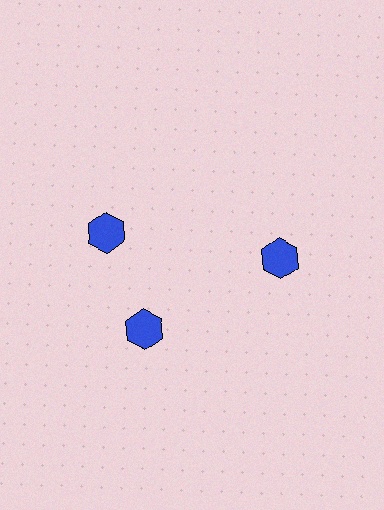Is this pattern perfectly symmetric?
No. The 3 blue hexagons are arranged in a ring, but one element near the 11 o'clock position is rotated out of alignment along the ring, breaking the 3-fold rotational symmetry.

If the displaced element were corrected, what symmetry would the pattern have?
It would have 3-fold rotational symmetry — the pattern would map onto itself every 120 degrees.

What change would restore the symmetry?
The symmetry would be restored by rotating it back into even spacing with its neighbors so that all 3 hexagons sit at equal angles and equal distance from the center.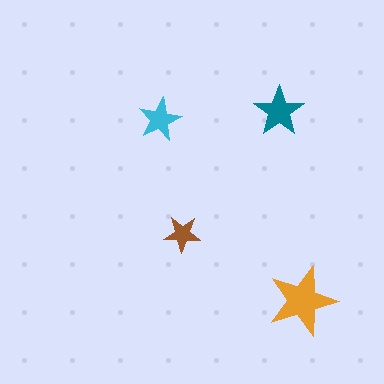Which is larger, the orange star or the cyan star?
The orange one.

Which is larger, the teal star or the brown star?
The teal one.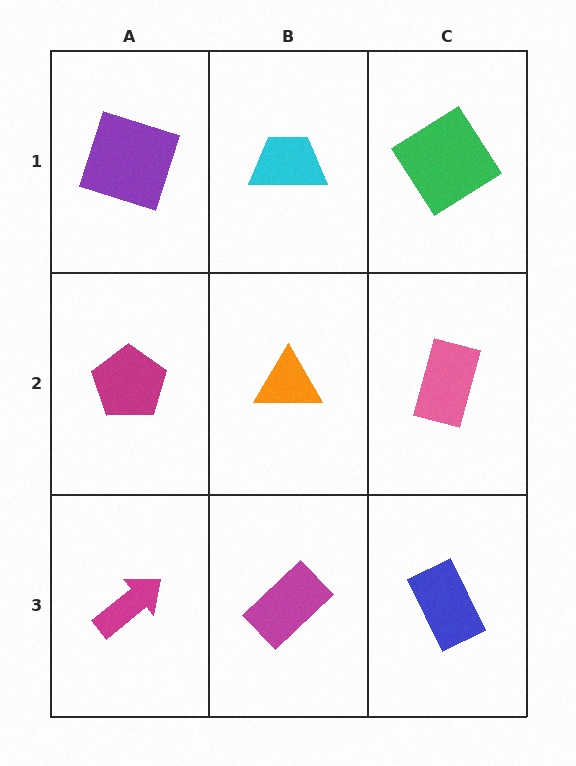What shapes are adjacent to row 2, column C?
A green diamond (row 1, column C), a blue rectangle (row 3, column C), an orange triangle (row 2, column B).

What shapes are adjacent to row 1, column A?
A magenta pentagon (row 2, column A), a cyan trapezoid (row 1, column B).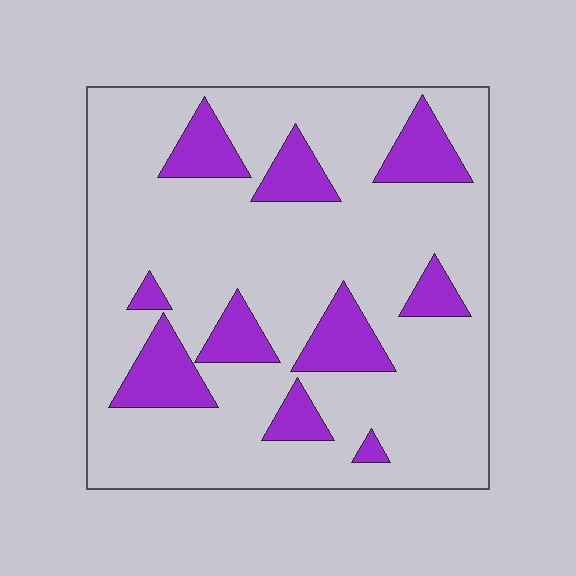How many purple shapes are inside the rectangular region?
10.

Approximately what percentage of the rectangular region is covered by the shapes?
Approximately 20%.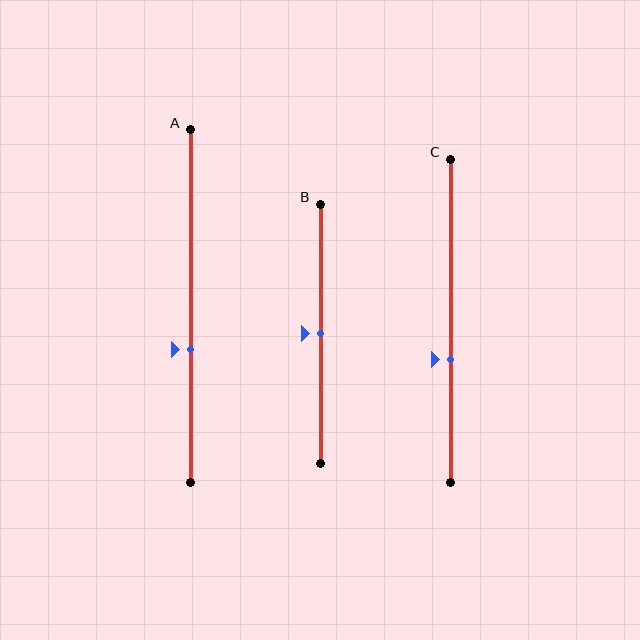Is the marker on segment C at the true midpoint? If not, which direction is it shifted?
No, the marker on segment C is shifted downward by about 12% of the segment length.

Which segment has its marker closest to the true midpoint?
Segment B has its marker closest to the true midpoint.